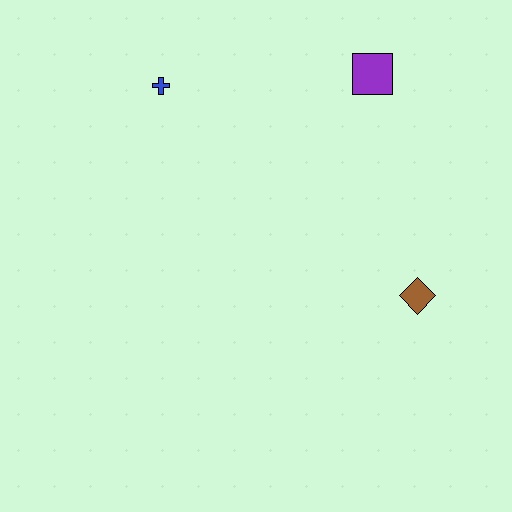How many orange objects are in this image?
There are no orange objects.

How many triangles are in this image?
There are no triangles.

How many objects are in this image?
There are 3 objects.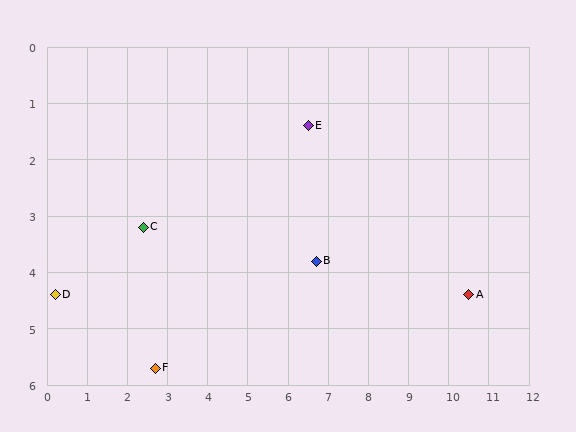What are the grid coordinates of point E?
Point E is at approximately (6.5, 1.4).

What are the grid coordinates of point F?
Point F is at approximately (2.7, 5.7).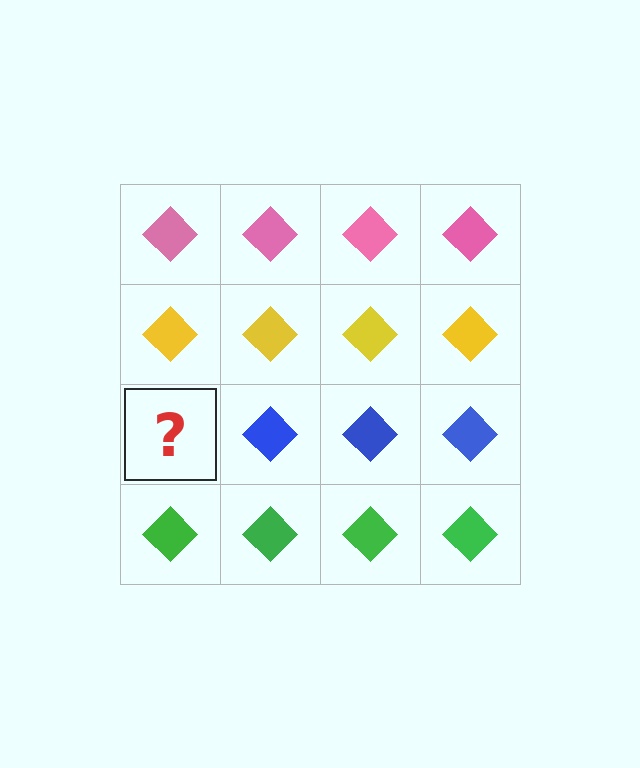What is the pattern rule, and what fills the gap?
The rule is that each row has a consistent color. The gap should be filled with a blue diamond.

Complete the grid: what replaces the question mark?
The question mark should be replaced with a blue diamond.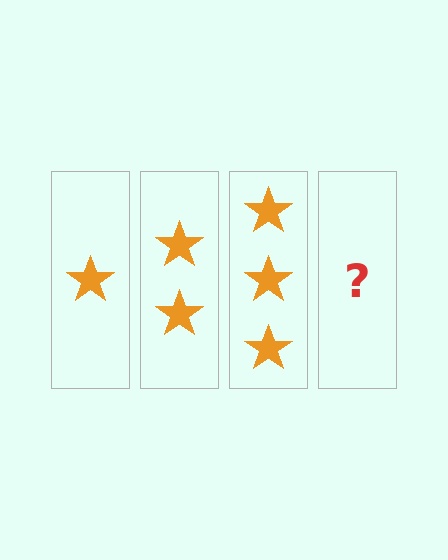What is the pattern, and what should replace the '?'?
The pattern is that each step adds one more star. The '?' should be 4 stars.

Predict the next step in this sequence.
The next step is 4 stars.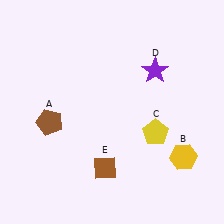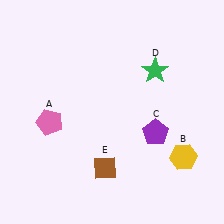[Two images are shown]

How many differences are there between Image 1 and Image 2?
There are 3 differences between the two images.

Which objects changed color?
A changed from brown to pink. C changed from yellow to purple. D changed from purple to green.